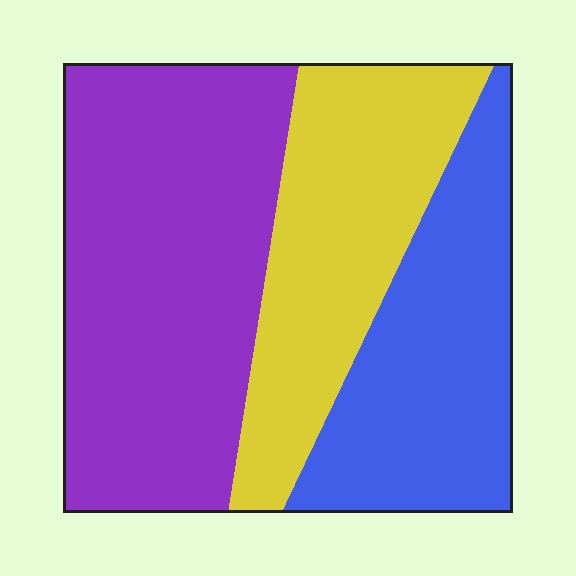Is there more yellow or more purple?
Purple.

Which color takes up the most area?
Purple, at roughly 45%.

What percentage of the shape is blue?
Blue covers around 30% of the shape.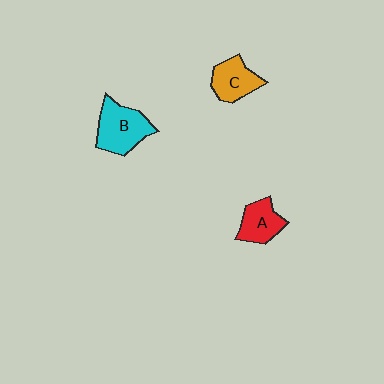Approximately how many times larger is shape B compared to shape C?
Approximately 1.4 times.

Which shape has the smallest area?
Shape A (red).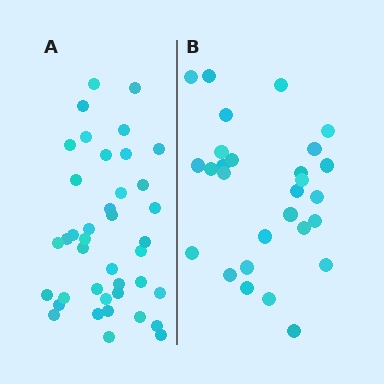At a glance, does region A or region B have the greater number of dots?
Region A (the left region) has more dots.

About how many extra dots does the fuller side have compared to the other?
Region A has roughly 12 or so more dots than region B.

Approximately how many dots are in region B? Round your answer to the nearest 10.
About 30 dots. (The exact count is 28, which rounds to 30.)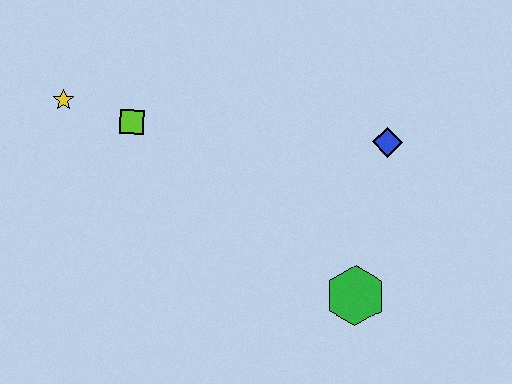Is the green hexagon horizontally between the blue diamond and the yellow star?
Yes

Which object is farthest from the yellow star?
The green hexagon is farthest from the yellow star.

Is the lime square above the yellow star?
No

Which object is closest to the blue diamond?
The green hexagon is closest to the blue diamond.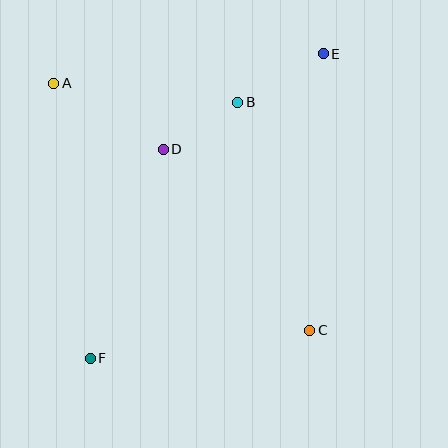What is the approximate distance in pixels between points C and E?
The distance between C and E is approximately 277 pixels.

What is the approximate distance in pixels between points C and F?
The distance between C and F is approximately 221 pixels.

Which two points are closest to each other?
Points B and D are closest to each other.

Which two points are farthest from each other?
Points E and F are farthest from each other.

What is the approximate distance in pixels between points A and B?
The distance between A and B is approximately 185 pixels.